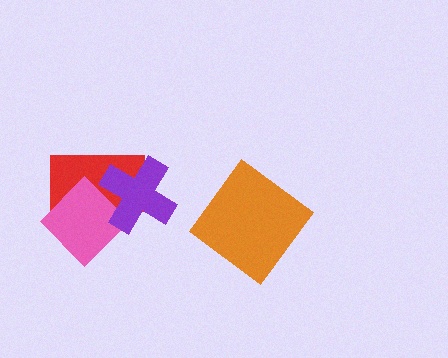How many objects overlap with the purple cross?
2 objects overlap with the purple cross.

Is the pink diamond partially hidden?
Yes, it is partially covered by another shape.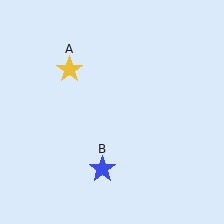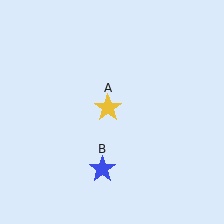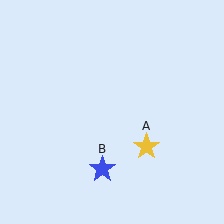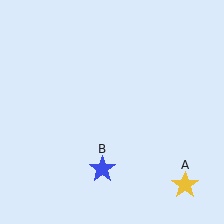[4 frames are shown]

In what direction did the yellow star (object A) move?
The yellow star (object A) moved down and to the right.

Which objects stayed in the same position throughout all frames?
Blue star (object B) remained stationary.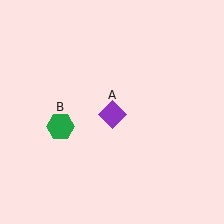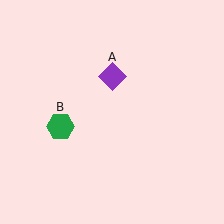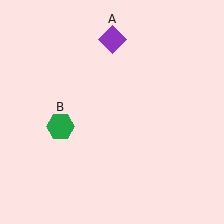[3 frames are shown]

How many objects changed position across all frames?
1 object changed position: purple diamond (object A).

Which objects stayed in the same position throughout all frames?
Green hexagon (object B) remained stationary.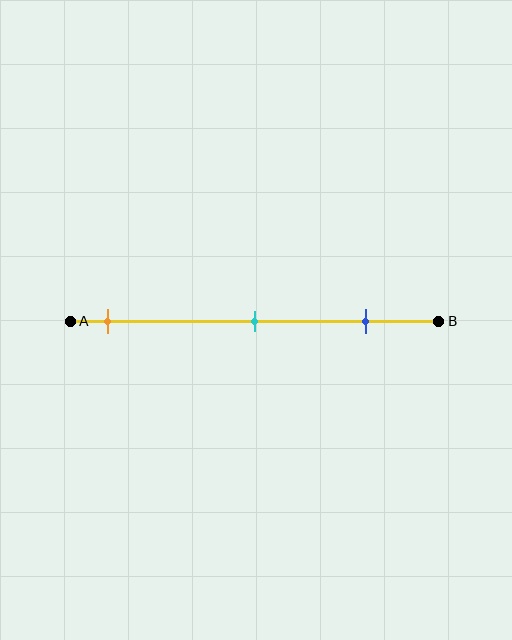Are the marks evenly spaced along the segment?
Yes, the marks are approximately evenly spaced.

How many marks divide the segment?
There are 3 marks dividing the segment.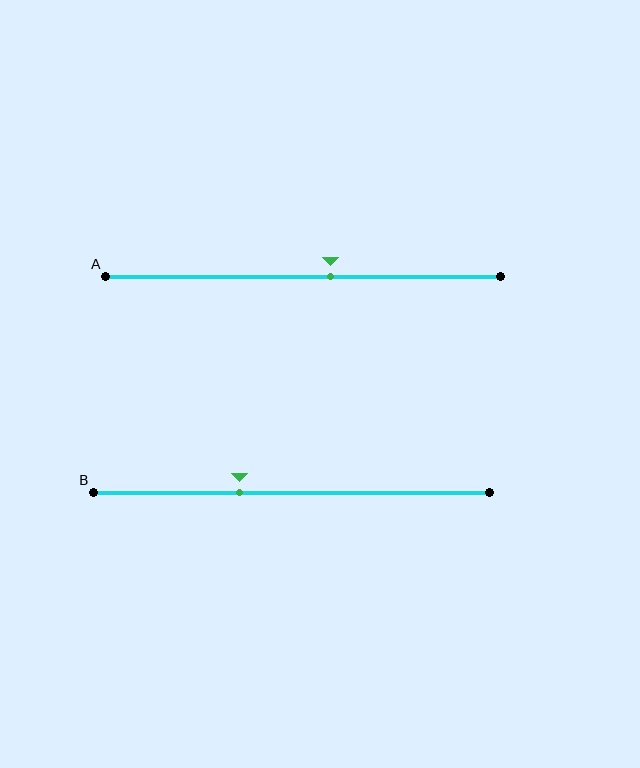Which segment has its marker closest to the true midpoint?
Segment A has its marker closest to the true midpoint.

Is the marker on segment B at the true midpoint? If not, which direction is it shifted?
No, the marker on segment B is shifted to the left by about 13% of the segment length.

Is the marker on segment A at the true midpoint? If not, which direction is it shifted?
No, the marker on segment A is shifted to the right by about 7% of the segment length.